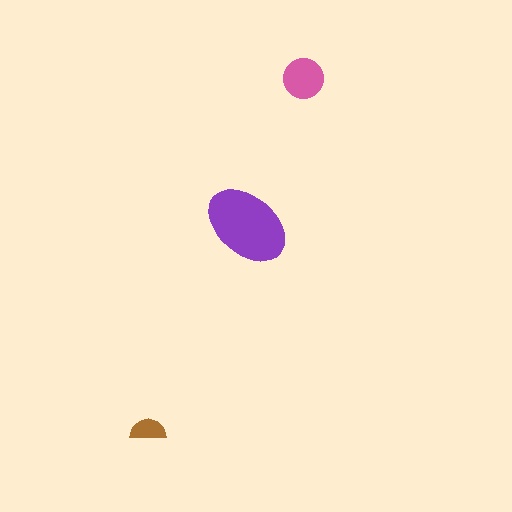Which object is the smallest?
The brown semicircle.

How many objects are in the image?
There are 3 objects in the image.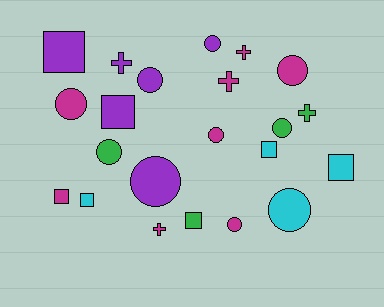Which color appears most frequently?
Magenta, with 8 objects.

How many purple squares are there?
There are 2 purple squares.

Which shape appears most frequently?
Circle, with 10 objects.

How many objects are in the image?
There are 22 objects.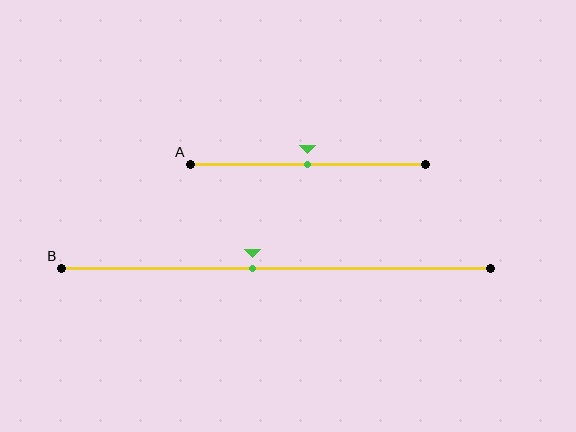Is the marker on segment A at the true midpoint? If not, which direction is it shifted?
Yes, the marker on segment A is at the true midpoint.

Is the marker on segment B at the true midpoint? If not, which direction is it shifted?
No, the marker on segment B is shifted to the left by about 6% of the segment length.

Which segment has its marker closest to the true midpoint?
Segment A has its marker closest to the true midpoint.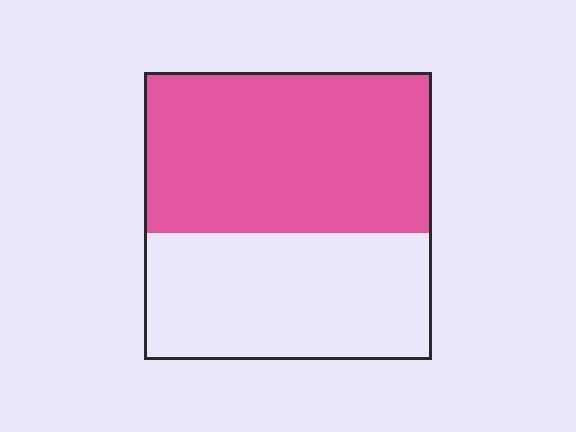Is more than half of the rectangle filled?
Yes.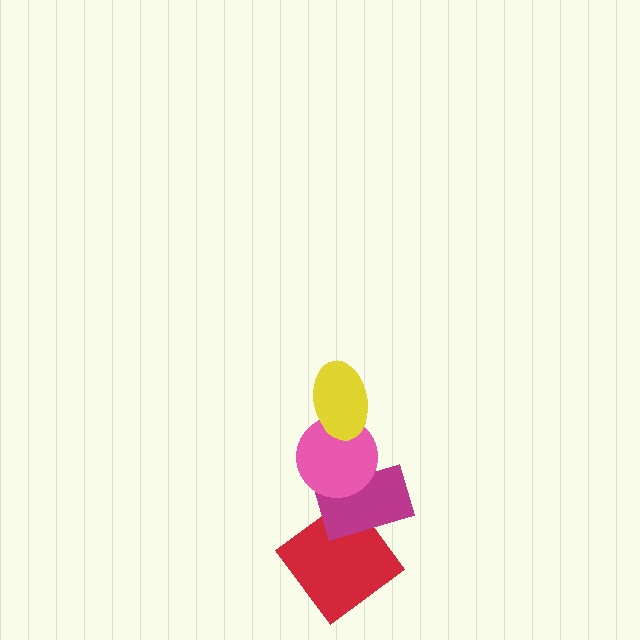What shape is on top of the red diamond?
The magenta rectangle is on top of the red diamond.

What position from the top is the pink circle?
The pink circle is 2nd from the top.